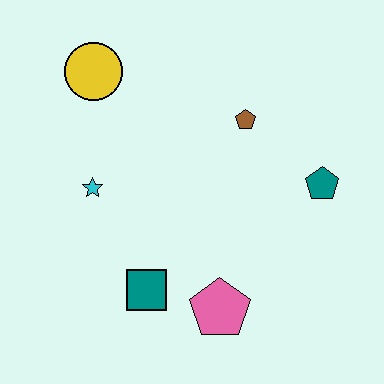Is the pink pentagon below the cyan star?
Yes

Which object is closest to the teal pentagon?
The brown pentagon is closest to the teal pentagon.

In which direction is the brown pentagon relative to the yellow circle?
The brown pentagon is to the right of the yellow circle.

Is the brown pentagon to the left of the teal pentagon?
Yes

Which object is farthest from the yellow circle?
The pink pentagon is farthest from the yellow circle.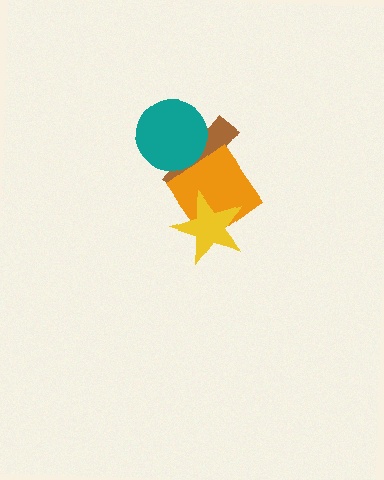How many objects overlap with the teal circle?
1 object overlaps with the teal circle.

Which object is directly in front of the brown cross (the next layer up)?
The teal circle is directly in front of the brown cross.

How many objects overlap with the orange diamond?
2 objects overlap with the orange diamond.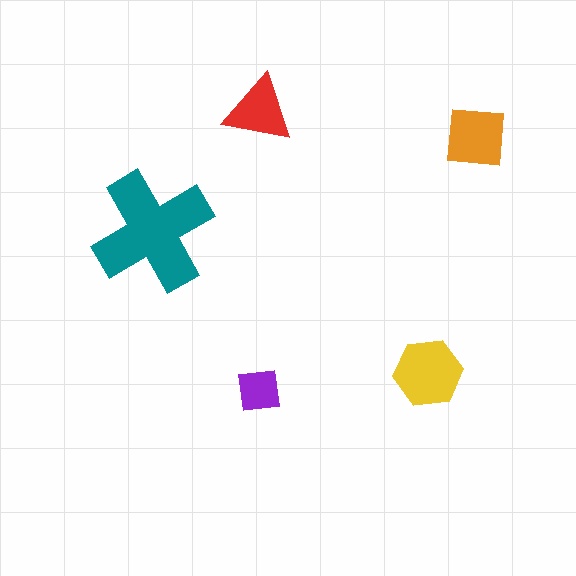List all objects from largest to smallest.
The teal cross, the yellow hexagon, the orange square, the red triangle, the purple square.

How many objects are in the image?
There are 5 objects in the image.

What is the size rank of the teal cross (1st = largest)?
1st.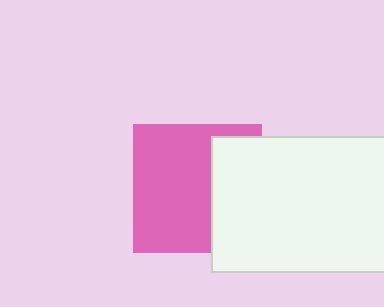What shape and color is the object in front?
The object in front is a white rectangle.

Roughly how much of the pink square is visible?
About half of it is visible (roughly 65%).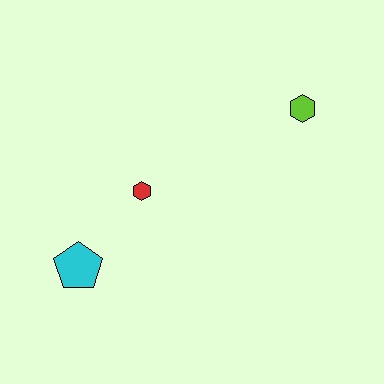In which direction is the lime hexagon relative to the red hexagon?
The lime hexagon is to the right of the red hexagon.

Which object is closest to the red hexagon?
The cyan pentagon is closest to the red hexagon.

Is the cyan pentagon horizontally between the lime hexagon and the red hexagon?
No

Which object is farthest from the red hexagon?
The lime hexagon is farthest from the red hexagon.